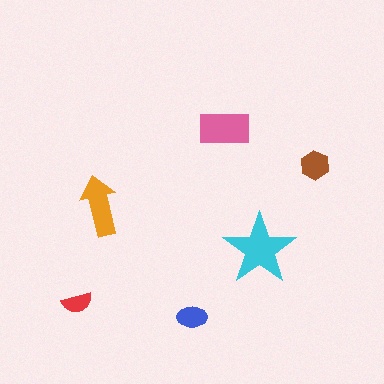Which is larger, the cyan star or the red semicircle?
The cyan star.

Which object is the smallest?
The red semicircle.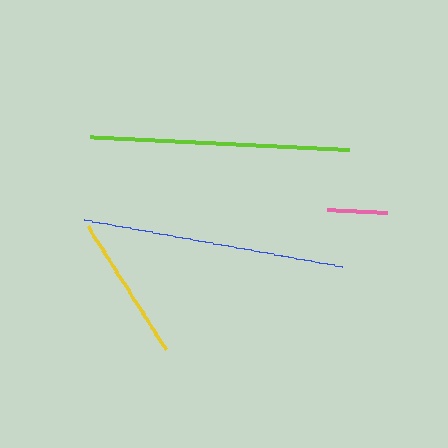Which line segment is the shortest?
The pink line is the shortest at approximately 60 pixels.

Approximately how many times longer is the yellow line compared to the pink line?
The yellow line is approximately 2.4 times the length of the pink line.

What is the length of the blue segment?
The blue segment is approximately 262 pixels long.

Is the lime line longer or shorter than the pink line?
The lime line is longer than the pink line.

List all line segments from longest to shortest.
From longest to shortest: blue, lime, yellow, pink.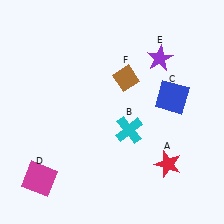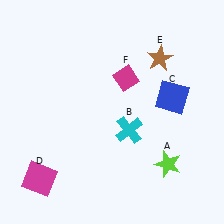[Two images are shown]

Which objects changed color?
A changed from red to lime. E changed from purple to brown. F changed from brown to magenta.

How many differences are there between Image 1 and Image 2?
There are 3 differences between the two images.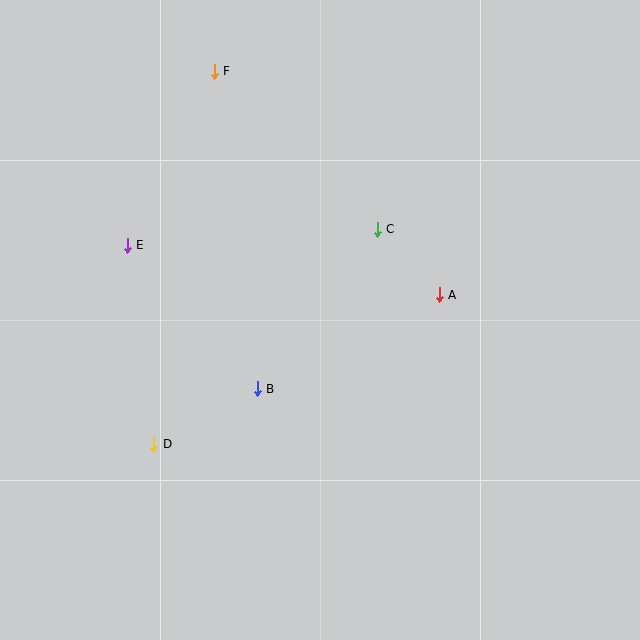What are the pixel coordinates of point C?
Point C is at (377, 229).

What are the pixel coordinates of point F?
Point F is at (214, 71).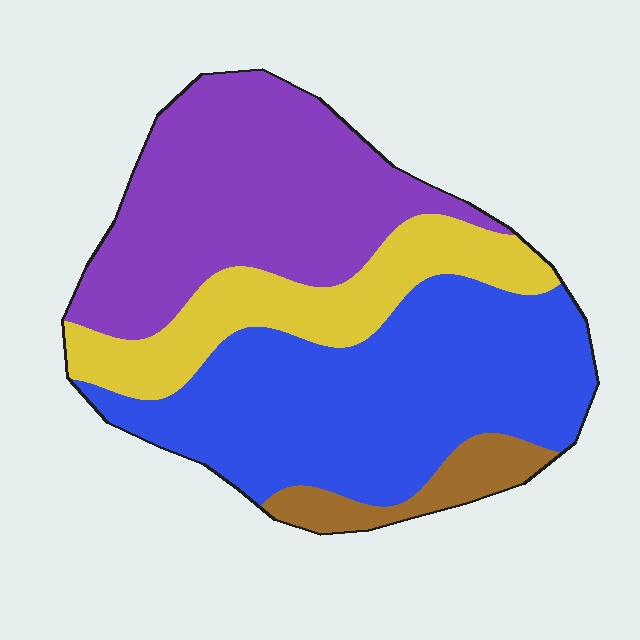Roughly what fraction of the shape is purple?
Purple covers around 35% of the shape.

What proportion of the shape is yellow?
Yellow covers roughly 20% of the shape.